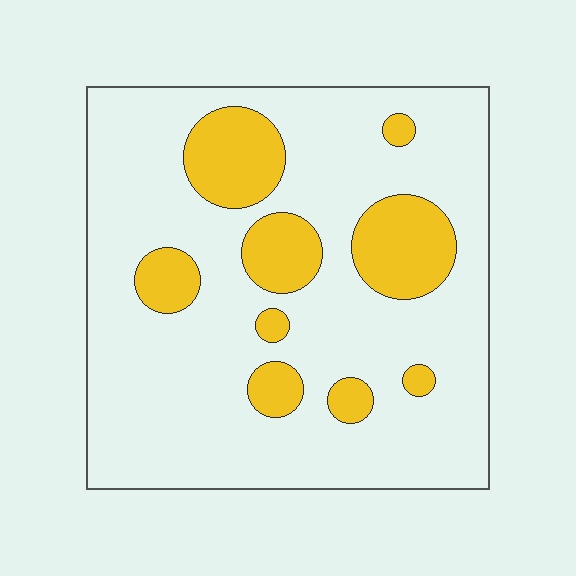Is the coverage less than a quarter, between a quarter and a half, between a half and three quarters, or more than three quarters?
Less than a quarter.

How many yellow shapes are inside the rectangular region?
9.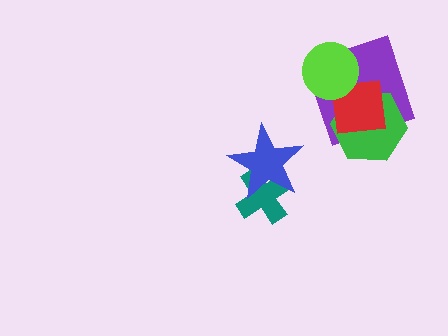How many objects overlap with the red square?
3 objects overlap with the red square.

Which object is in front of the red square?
The lime circle is in front of the red square.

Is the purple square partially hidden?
Yes, it is partially covered by another shape.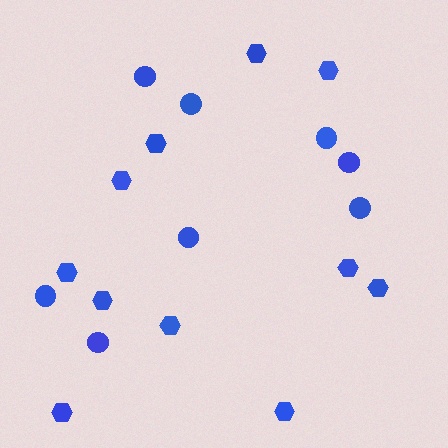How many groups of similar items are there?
There are 2 groups: one group of hexagons (11) and one group of circles (8).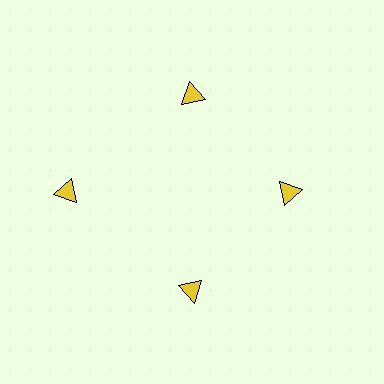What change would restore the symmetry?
The symmetry would be restored by moving it inward, back onto the ring so that all 4 triangles sit at equal angles and equal distance from the center.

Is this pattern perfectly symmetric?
No. The 4 yellow triangles are arranged in a ring, but one element near the 9 o'clock position is pushed outward from the center, breaking the 4-fold rotational symmetry.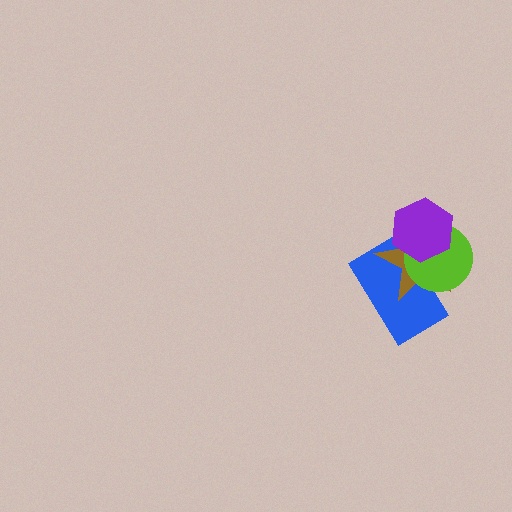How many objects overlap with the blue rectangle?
3 objects overlap with the blue rectangle.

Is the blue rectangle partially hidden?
Yes, it is partially covered by another shape.